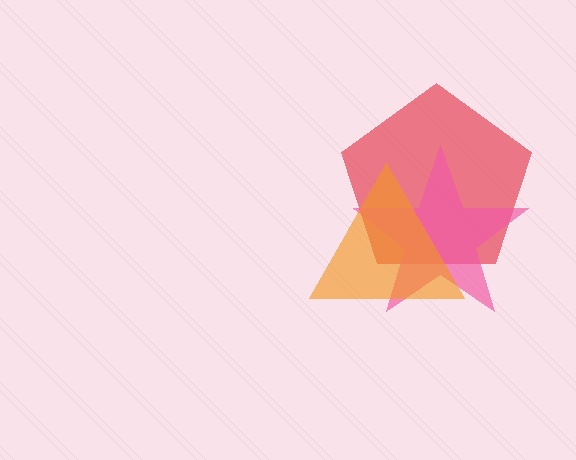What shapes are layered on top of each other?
The layered shapes are: a red pentagon, a pink star, an orange triangle.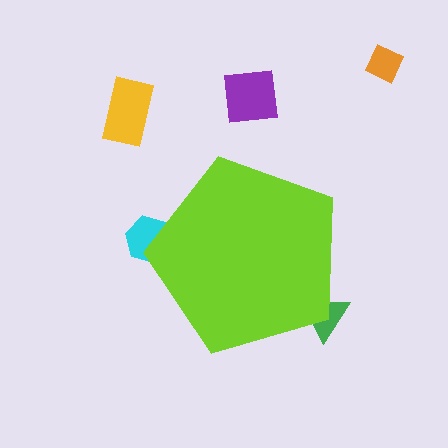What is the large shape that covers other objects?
A lime pentagon.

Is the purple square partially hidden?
No, the purple square is fully visible.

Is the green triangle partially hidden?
Yes, the green triangle is partially hidden behind the lime pentagon.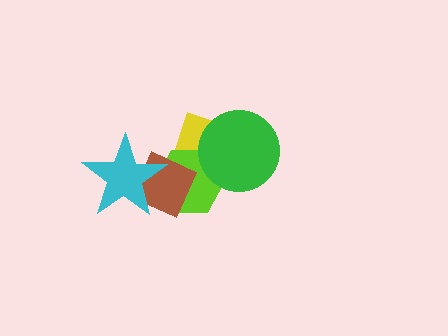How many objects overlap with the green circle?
2 objects overlap with the green circle.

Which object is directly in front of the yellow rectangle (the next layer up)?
The lime hexagon is directly in front of the yellow rectangle.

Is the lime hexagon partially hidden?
Yes, it is partially covered by another shape.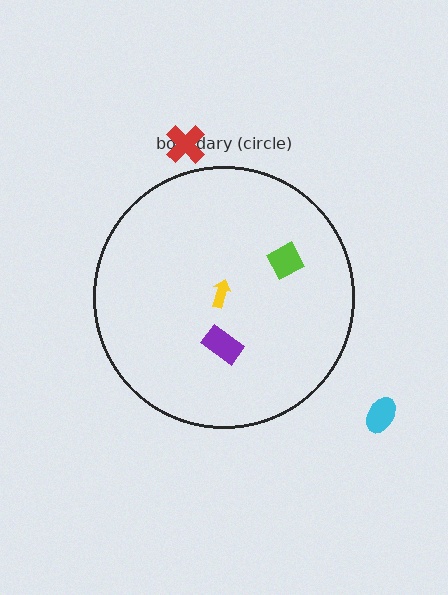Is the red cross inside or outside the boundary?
Outside.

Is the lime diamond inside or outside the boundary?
Inside.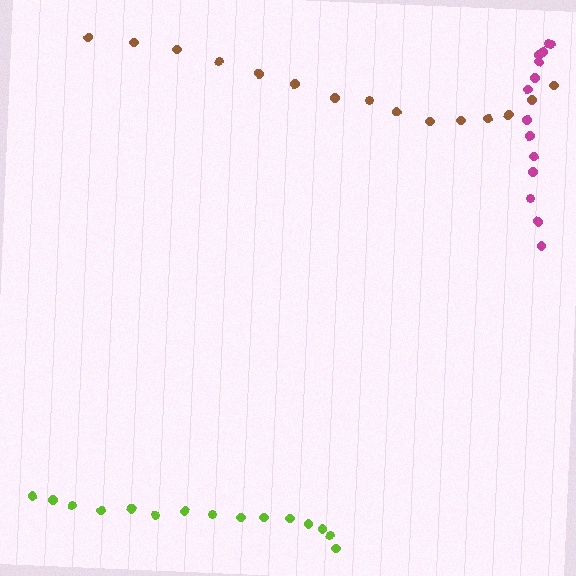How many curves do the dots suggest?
There are 3 distinct paths.